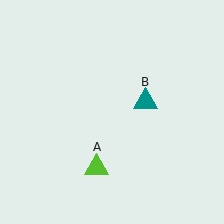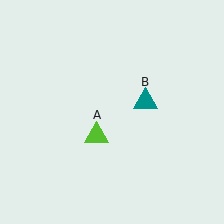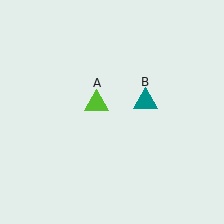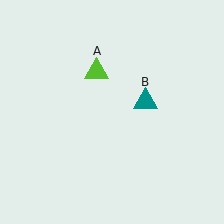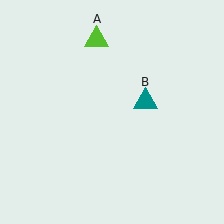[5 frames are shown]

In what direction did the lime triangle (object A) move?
The lime triangle (object A) moved up.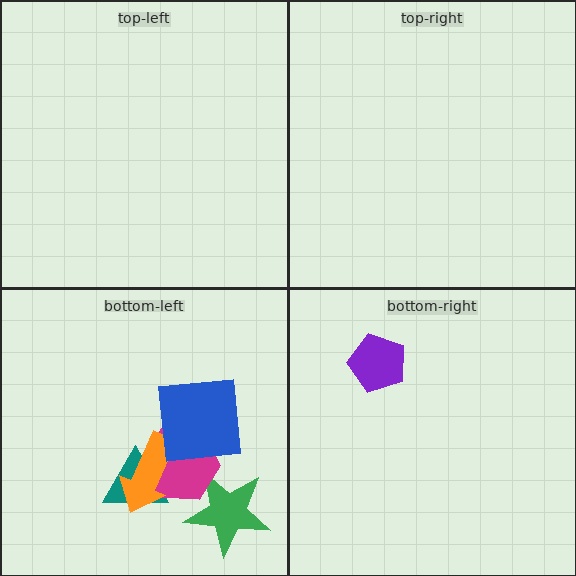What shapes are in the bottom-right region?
The purple pentagon.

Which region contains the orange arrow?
The bottom-left region.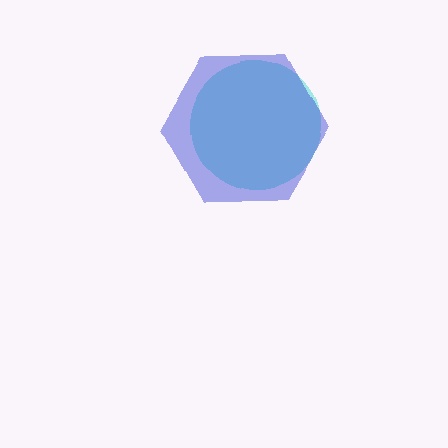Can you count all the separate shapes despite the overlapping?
Yes, there are 2 separate shapes.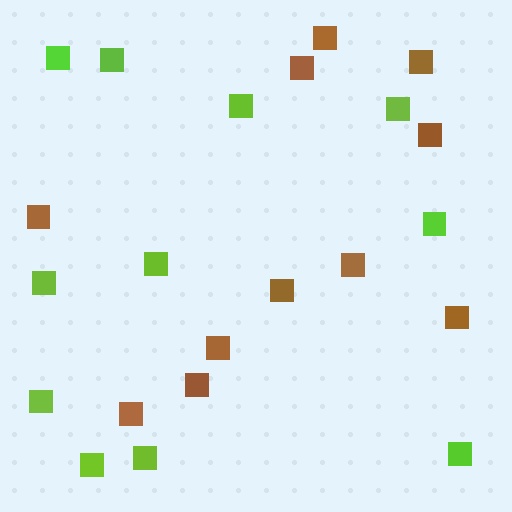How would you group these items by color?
There are 2 groups: one group of lime squares (11) and one group of brown squares (11).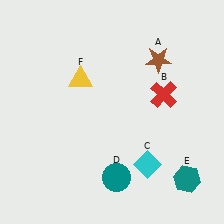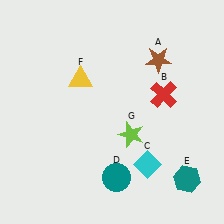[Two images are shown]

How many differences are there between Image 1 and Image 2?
There is 1 difference between the two images.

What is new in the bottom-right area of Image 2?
A lime star (G) was added in the bottom-right area of Image 2.